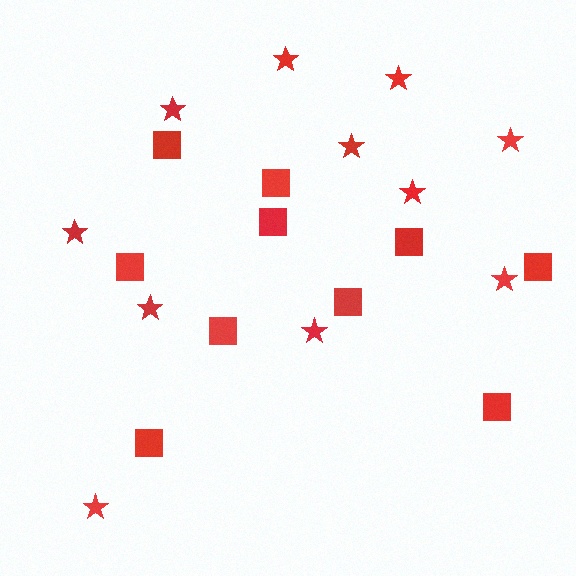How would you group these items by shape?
There are 2 groups: one group of squares (10) and one group of stars (11).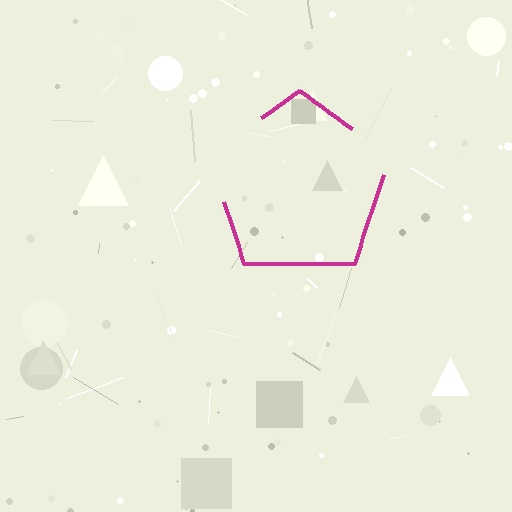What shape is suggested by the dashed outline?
The dashed outline suggests a pentagon.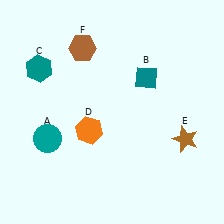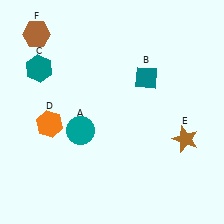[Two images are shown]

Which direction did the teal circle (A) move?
The teal circle (A) moved right.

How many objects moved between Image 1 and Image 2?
3 objects moved between the two images.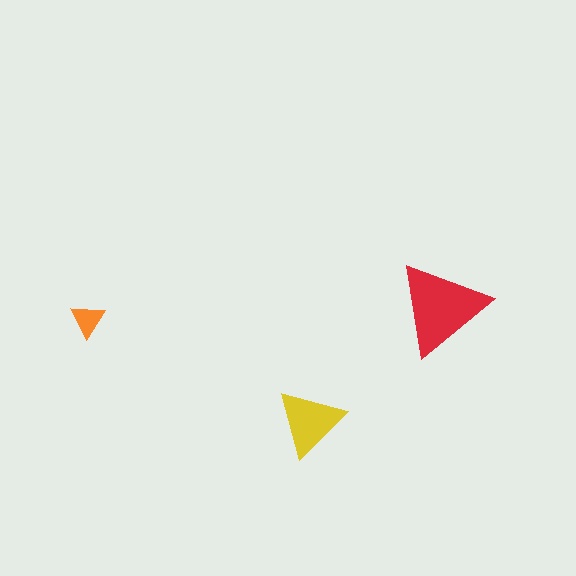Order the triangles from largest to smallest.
the red one, the yellow one, the orange one.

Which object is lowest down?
The yellow triangle is bottommost.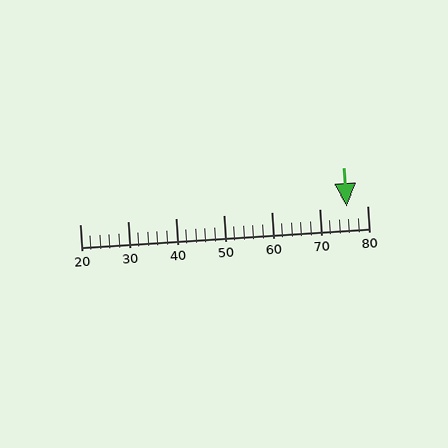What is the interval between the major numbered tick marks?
The major tick marks are spaced 10 units apart.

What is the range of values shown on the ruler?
The ruler shows values from 20 to 80.